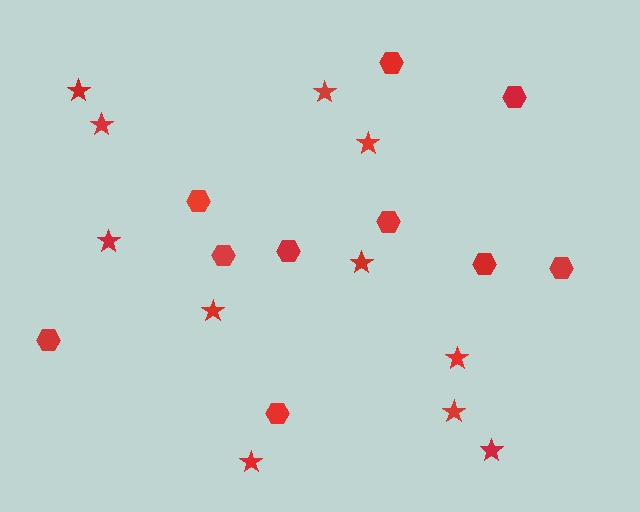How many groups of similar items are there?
There are 2 groups: one group of hexagons (10) and one group of stars (11).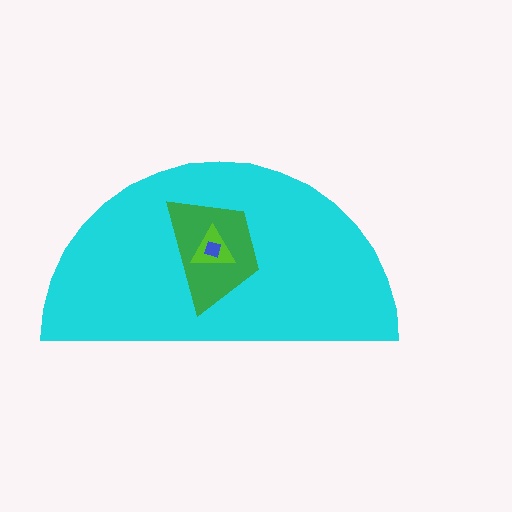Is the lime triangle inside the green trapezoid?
Yes.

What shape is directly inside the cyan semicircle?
The green trapezoid.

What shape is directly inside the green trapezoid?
The lime triangle.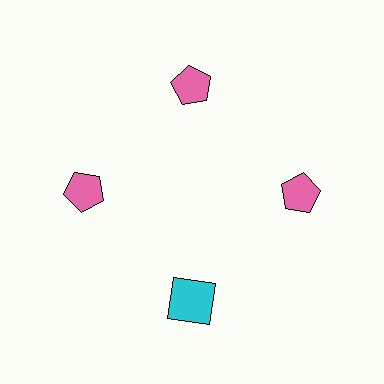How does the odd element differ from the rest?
It differs in both color (cyan instead of pink) and shape (square instead of pentagon).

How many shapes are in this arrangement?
There are 4 shapes arranged in a ring pattern.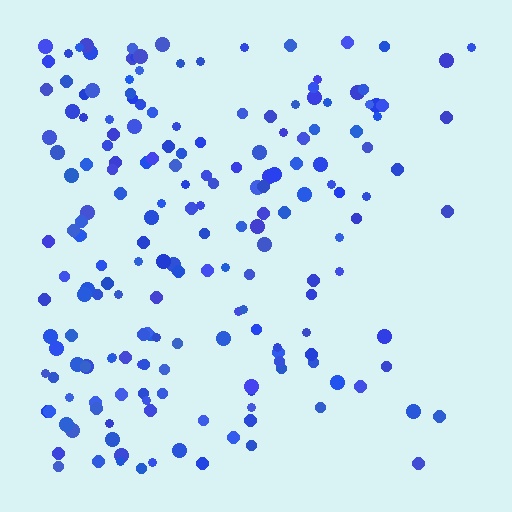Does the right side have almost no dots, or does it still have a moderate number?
Still a moderate number, just noticeably fewer than the left.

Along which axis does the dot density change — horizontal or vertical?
Horizontal.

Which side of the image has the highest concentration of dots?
The left.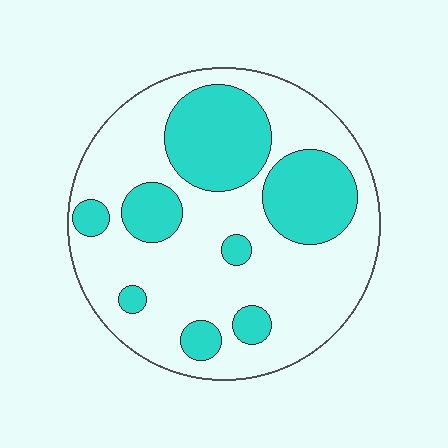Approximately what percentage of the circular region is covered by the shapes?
Approximately 30%.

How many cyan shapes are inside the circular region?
8.